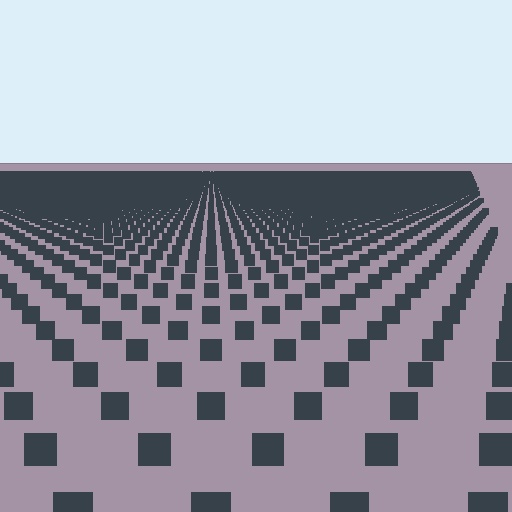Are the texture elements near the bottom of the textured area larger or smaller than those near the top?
Larger. Near the bottom, elements are closer to the viewer and appear at a bigger on-screen size.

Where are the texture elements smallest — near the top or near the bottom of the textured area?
Near the top.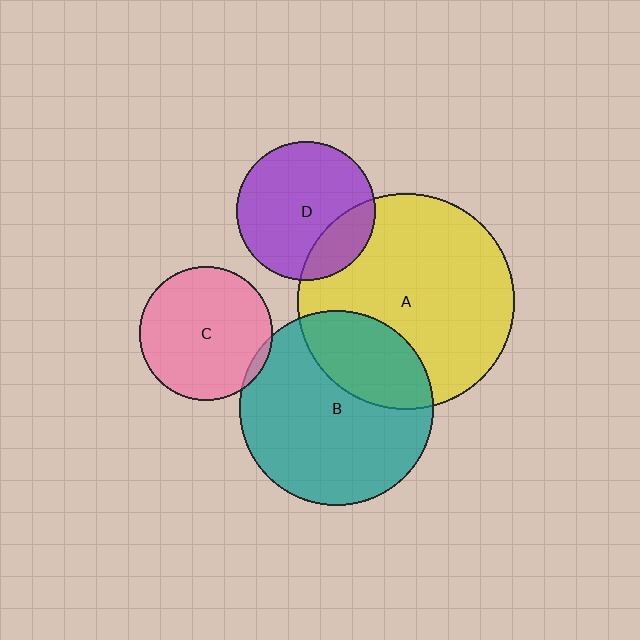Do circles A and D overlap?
Yes.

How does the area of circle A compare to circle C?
Approximately 2.6 times.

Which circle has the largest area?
Circle A (yellow).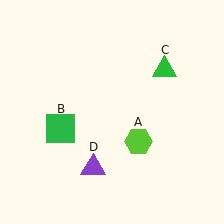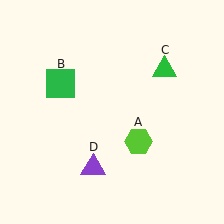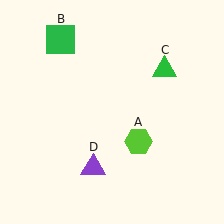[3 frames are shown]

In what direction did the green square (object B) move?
The green square (object B) moved up.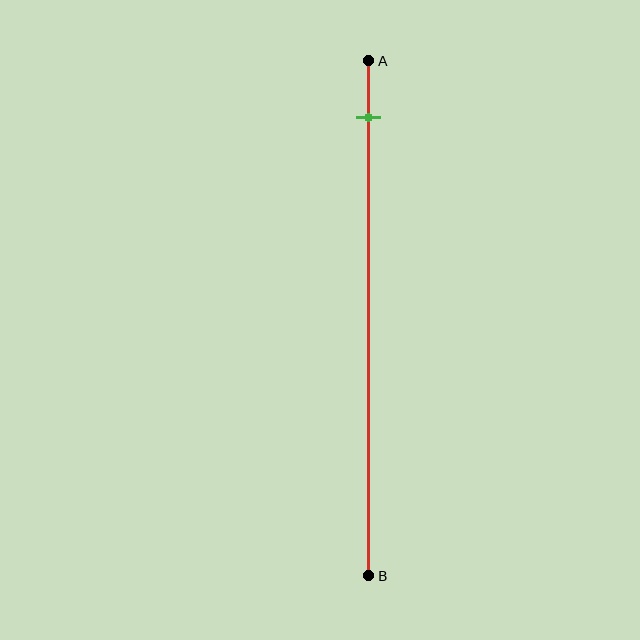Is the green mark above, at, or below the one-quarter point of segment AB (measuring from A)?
The green mark is above the one-quarter point of segment AB.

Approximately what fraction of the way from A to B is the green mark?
The green mark is approximately 10% of the way from A to B.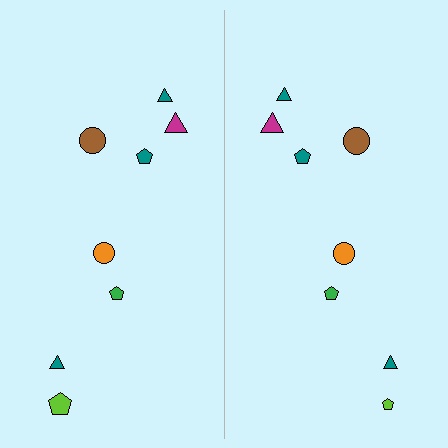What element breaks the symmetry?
The lime pentagon on the right side has a different size than its mirror counterpart.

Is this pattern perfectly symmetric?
No, the pattern is not perfectly symmetric. The lime pentagon on the right side has a different size than its mirror counterpart.